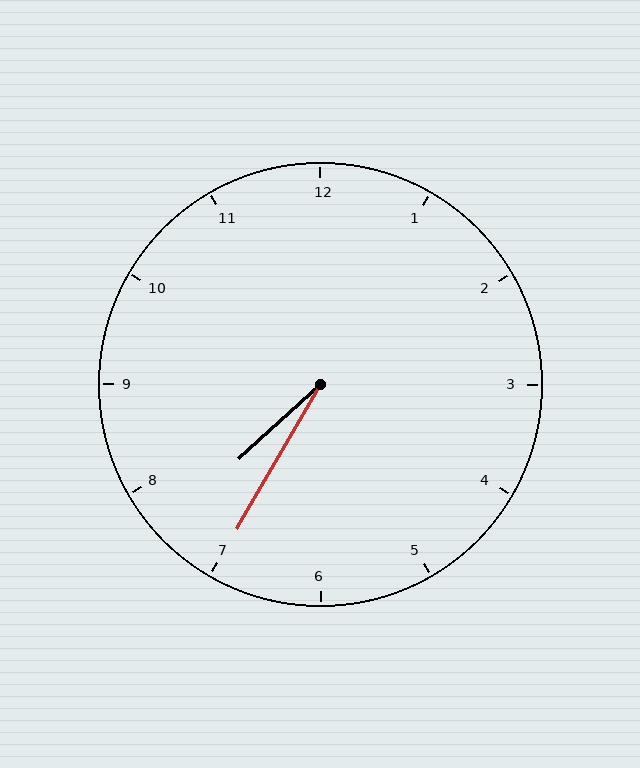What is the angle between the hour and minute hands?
Approximately 18 degrees.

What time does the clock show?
7:35.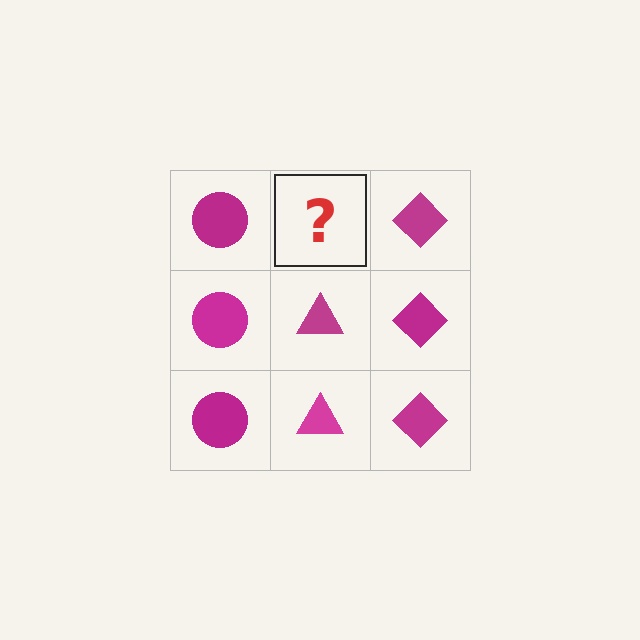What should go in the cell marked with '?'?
The missing cell should contain a magenta triangle.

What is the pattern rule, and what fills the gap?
The rule is that each column has a consistent shape. The gap should be filled with a magenta triangle.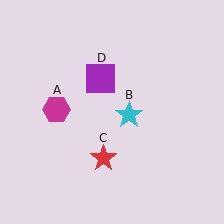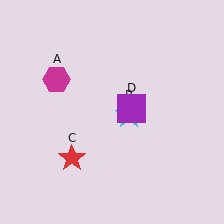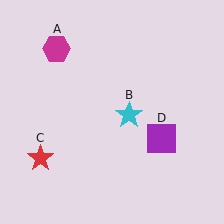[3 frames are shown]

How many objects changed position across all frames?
3 objects changed position: magenta hexagon (object A), red star (object C), purple square (object D).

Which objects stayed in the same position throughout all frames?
Cyan star (object B) remained stationary.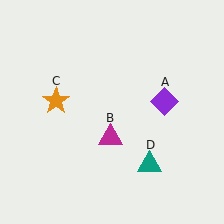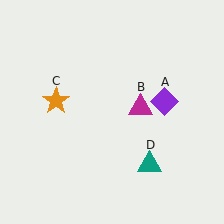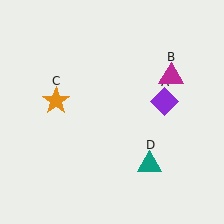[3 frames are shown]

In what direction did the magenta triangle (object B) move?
The magenta triangle (object B) moved up and to the right.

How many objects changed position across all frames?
1 object changed position: magenta triangle (object B).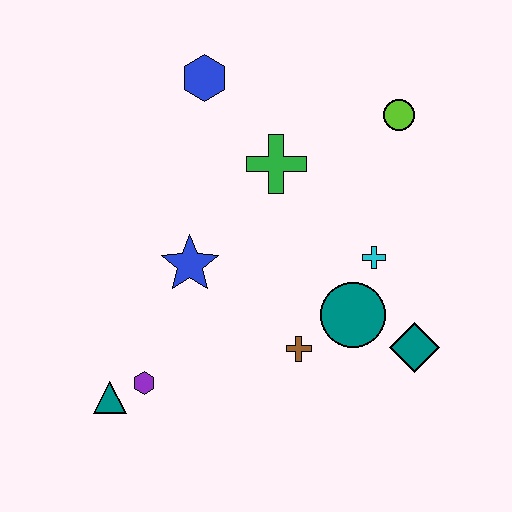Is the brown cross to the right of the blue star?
Yes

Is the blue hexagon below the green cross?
No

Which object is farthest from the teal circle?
The blue hexagon is farthest from the teal circle.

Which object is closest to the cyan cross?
The teal circle is closest to the cyan cross.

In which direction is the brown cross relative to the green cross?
The brown cross is below the green cross.